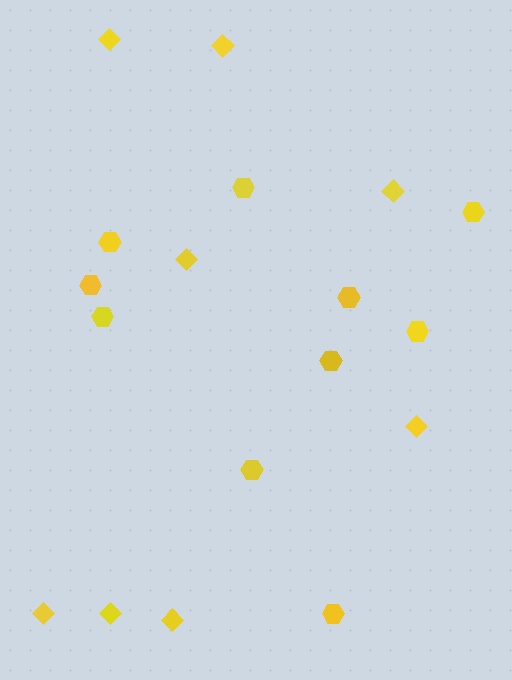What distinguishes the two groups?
There are 2 groups: one group of diamonds (8) and one group of hexagons (10).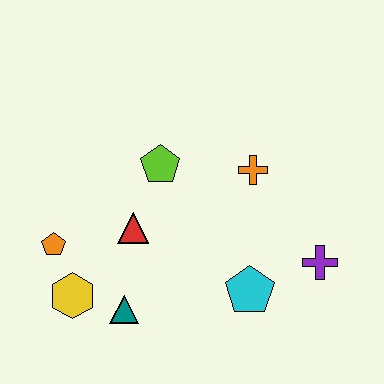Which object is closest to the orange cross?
The lime pentagon is closest to the orange cross.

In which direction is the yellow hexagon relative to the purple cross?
The yellow hexagon is to the left of the purple cross.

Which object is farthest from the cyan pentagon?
The orange pentagon is farthest from the cyan pentagon.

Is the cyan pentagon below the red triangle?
Yes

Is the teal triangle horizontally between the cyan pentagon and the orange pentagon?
Yes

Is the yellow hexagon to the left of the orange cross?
Yes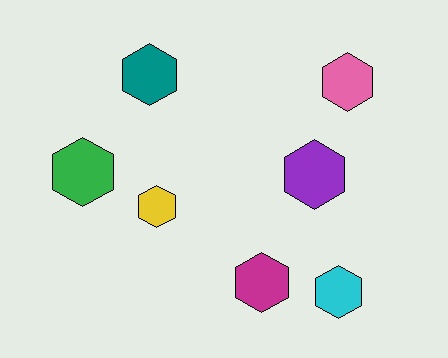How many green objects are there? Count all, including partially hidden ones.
There is 1 green object.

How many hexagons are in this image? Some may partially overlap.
There are 7 hexagons.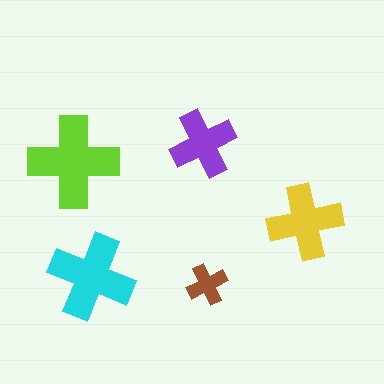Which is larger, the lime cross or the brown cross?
The lime one.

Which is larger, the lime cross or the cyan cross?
The lime one.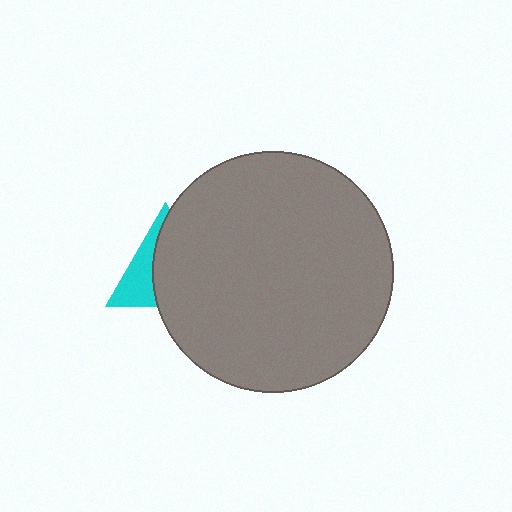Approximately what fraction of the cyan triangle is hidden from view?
Roughly 64% of the cyan triangle is hidden behind the gray circle.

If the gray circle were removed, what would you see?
You would see the complete cyan triangle.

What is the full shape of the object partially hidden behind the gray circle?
The partially hidden object is a cyan triangle.